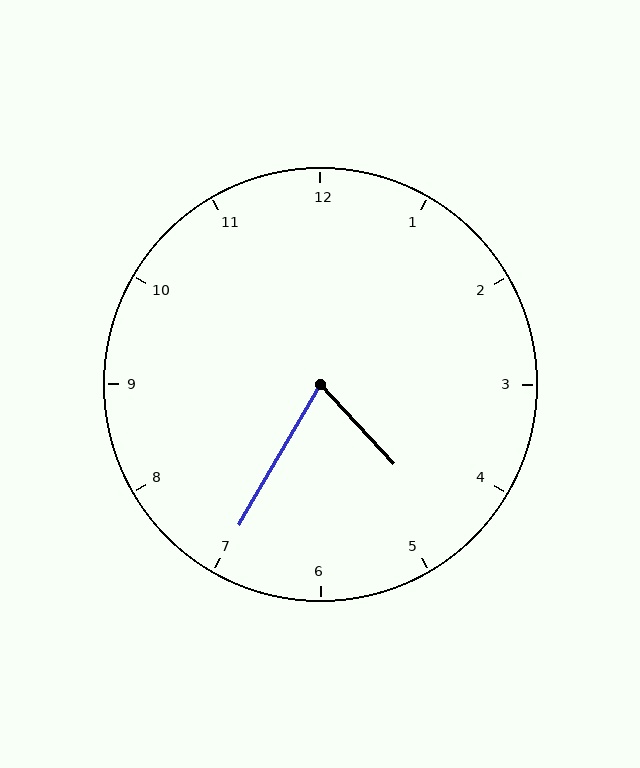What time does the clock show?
4:35.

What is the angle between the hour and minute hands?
Approximately 72 degrees.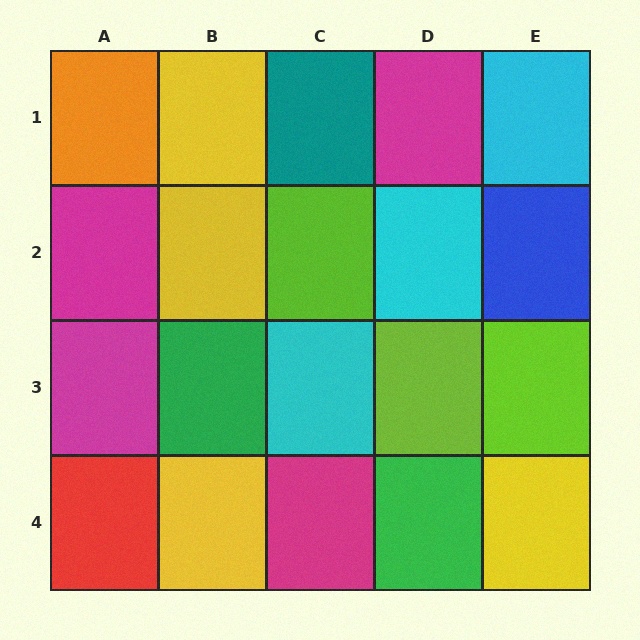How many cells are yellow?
4 cells are yellow.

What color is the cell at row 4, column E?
Yellow.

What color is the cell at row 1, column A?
Orange.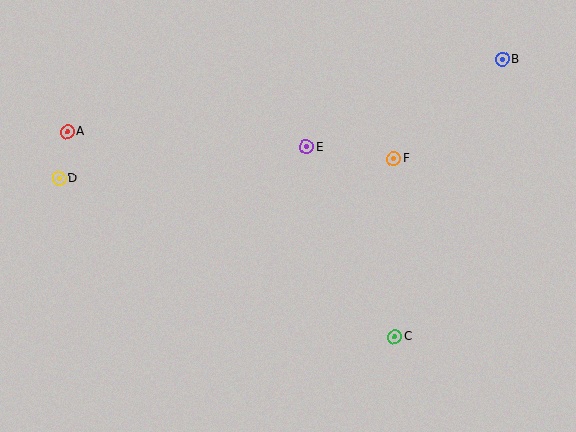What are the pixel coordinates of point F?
Point F is at (394, 158).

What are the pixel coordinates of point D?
Point D is at (59, 178).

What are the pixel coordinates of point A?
Point A is at (67, 132).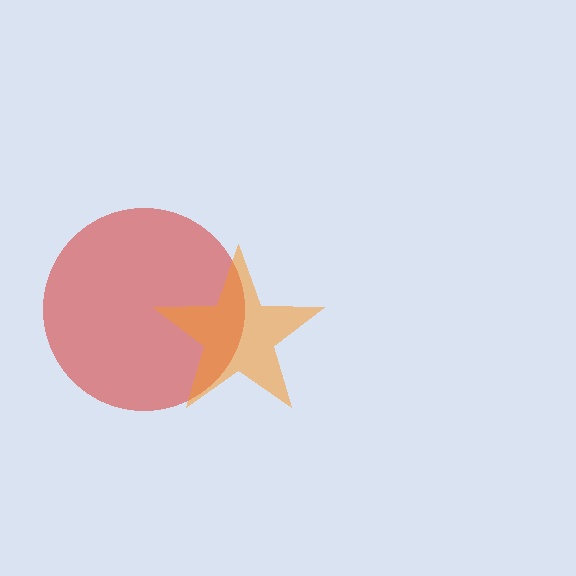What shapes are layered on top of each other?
The layered shapes are: a red circle, an orange star.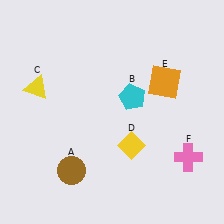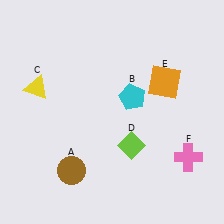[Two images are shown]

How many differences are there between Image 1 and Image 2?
There is 1 difference between the two images.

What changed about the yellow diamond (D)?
In Image 1, D is yellow. In Image 2, it changed to lime.